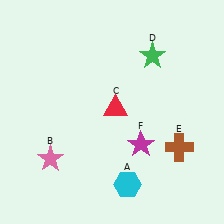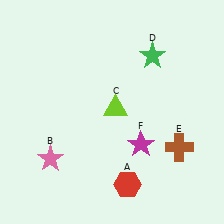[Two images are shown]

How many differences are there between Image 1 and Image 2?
There are 2 differences between the two images.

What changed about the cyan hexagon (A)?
In Image 1, A is cyan. In Image 2, it changed to red.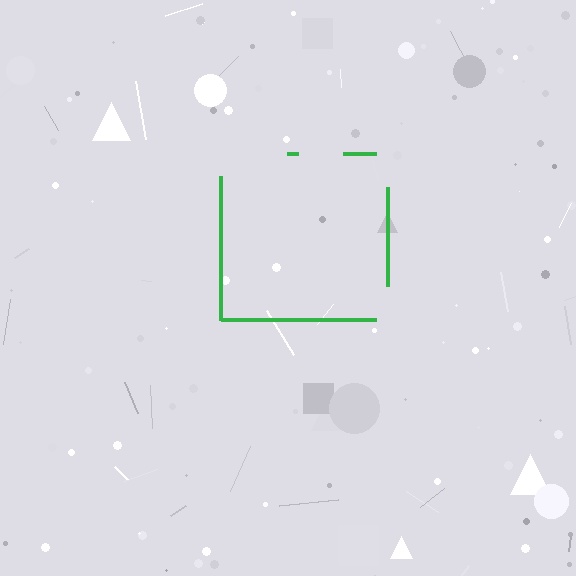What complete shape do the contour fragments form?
The contour fragments form a square.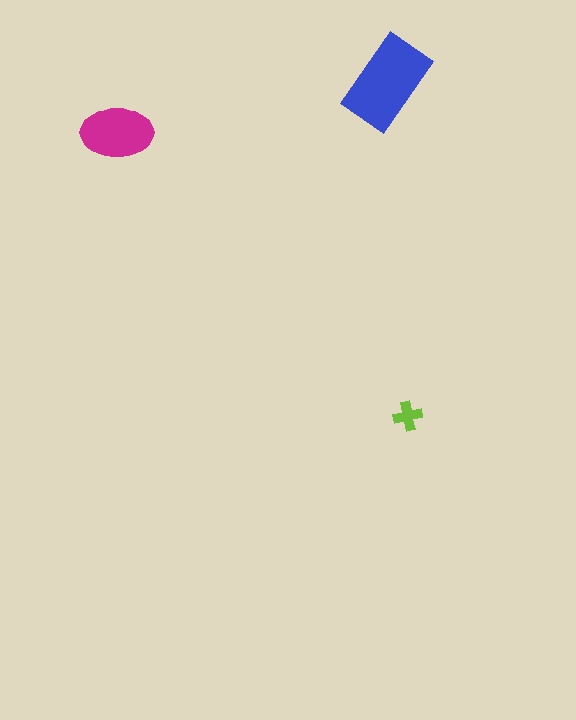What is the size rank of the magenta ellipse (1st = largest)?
2nd.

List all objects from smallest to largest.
The lime cross, the magenta ellipse, the blue rectangle.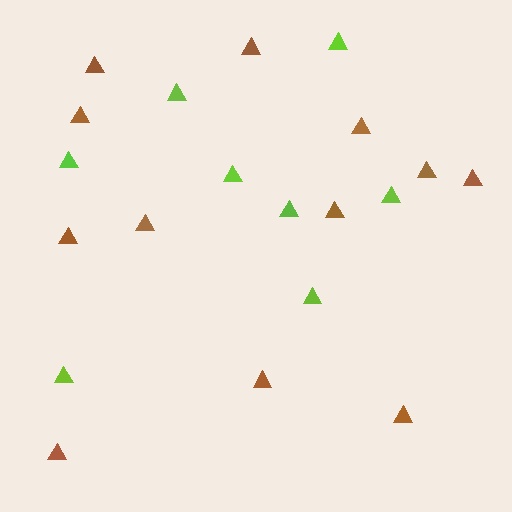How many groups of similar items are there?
There are 2 groups: one group of lime triangles (8) and one group of brown triangles (12).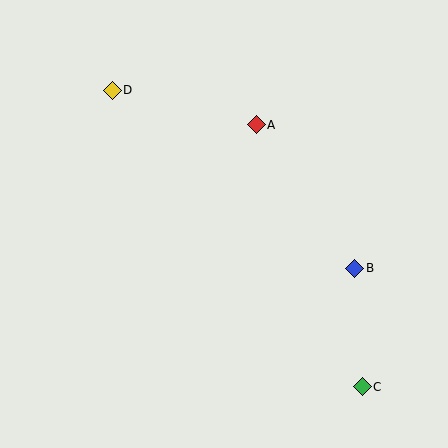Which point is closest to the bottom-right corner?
Point C is closest to the bottom-right corner.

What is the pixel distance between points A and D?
The distance between A and D is 148 pixels.